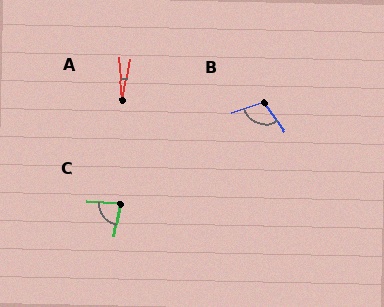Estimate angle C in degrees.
Approximately 84 degrees.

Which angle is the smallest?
A, at approximately 16 degrees.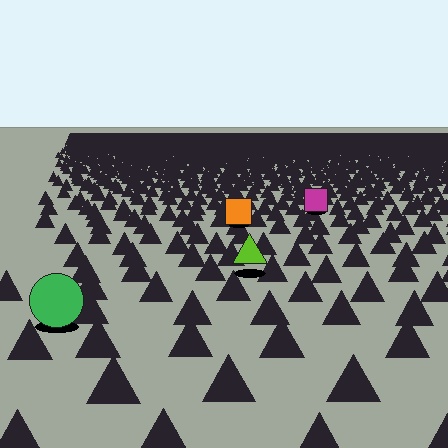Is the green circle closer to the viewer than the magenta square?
Yes. The green circle is closer — you can tell from the texture gradient: the ground texture is coarser near it.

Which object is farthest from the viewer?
The magenta square is farthest from the viewer. It appears smaller and the ground texture around it is denser.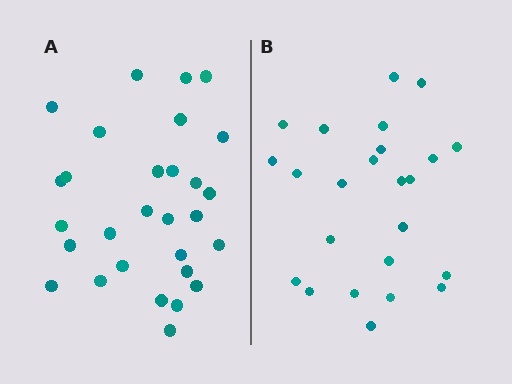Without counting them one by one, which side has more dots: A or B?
Region A (the left region) has more dots.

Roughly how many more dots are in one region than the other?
Region A has about 5 more dots than region B.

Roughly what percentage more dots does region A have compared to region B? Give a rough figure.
About 20% more.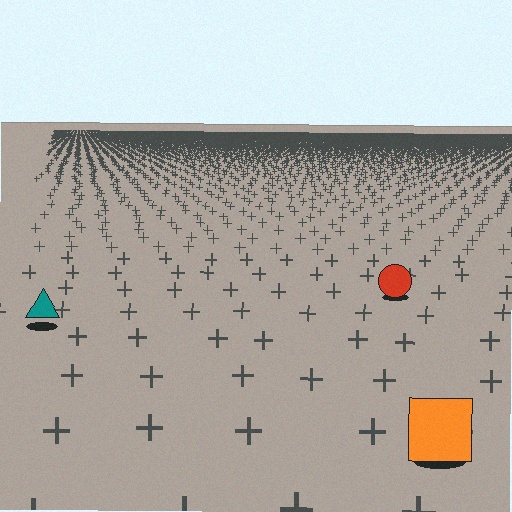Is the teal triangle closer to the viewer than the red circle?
Yes. The teal triangle is closer — you can tell from the texture gradient: the ground texture is coarser near it.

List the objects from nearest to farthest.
From nearest to farthest: the orange square, the teal triangle, the red circle.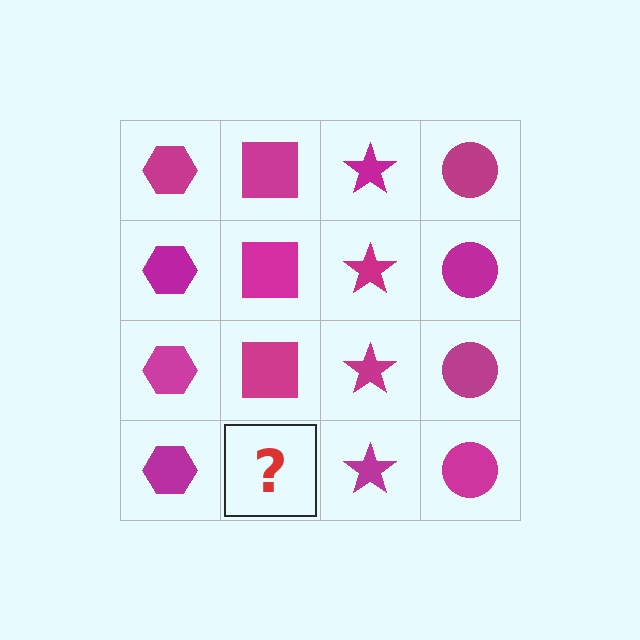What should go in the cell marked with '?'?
The missing cell should contain a magenta square.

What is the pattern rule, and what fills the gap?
The rule is that each column has a consistent shape. The gap should be filled with a magenta square.